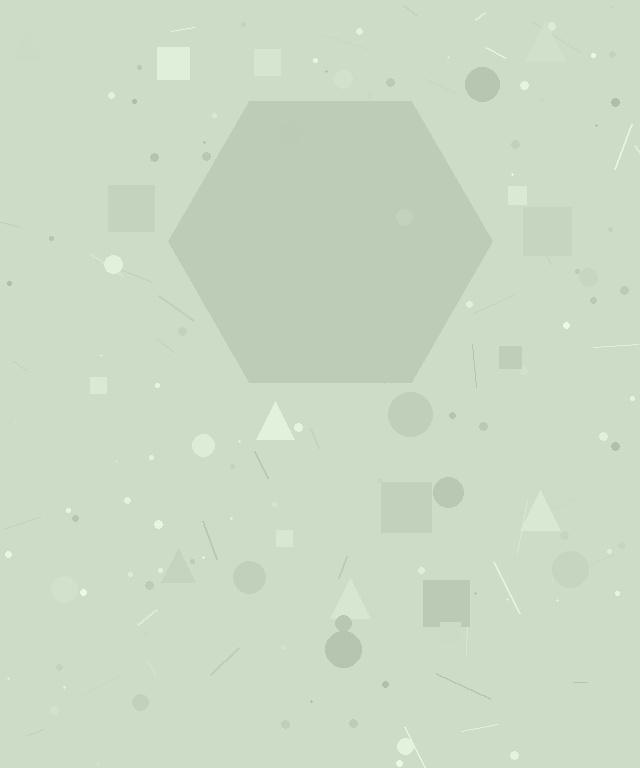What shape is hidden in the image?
A hexagon is hidden in the image.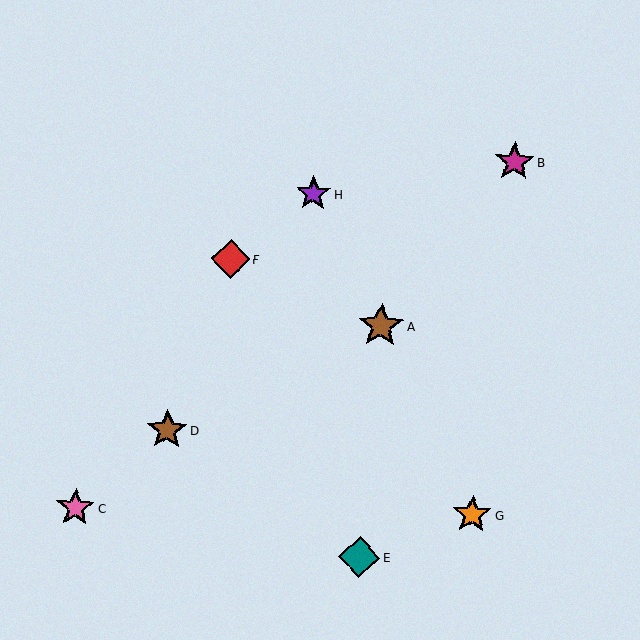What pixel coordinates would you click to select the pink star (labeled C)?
Click at (75, 508) to select the pink star C.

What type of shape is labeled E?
Shape E is a teal diamond.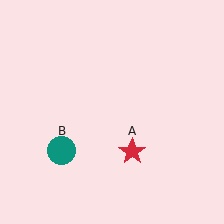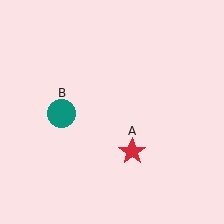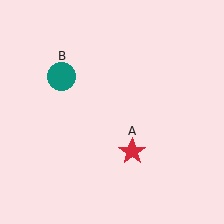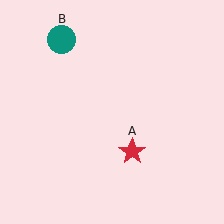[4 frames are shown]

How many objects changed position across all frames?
1 object changed position: teal circle (object B).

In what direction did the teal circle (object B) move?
The teal circle (object B) moved up.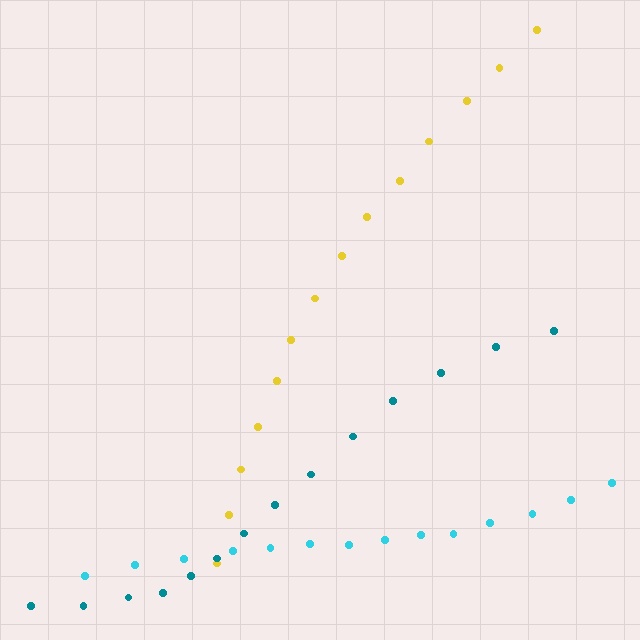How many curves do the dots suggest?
There are 3 distinct paths.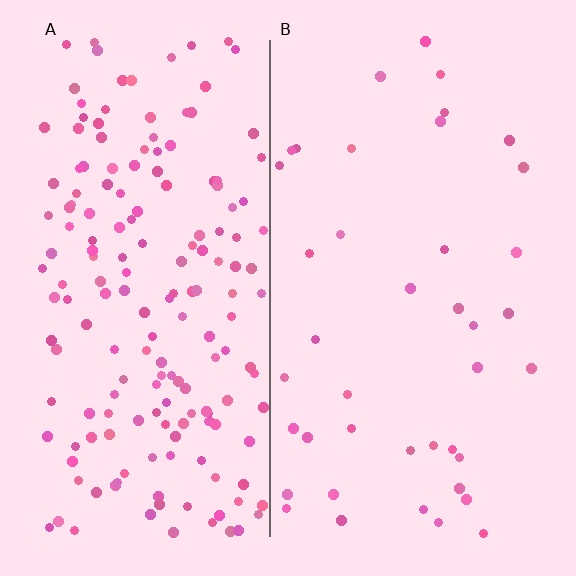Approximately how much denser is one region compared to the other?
Approximately 4.4× — region A over region B.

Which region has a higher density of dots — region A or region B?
A (the left).